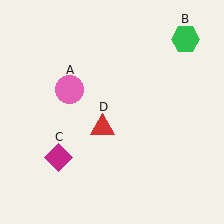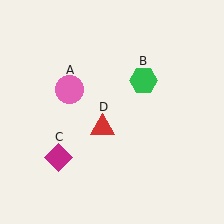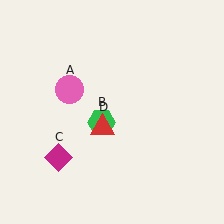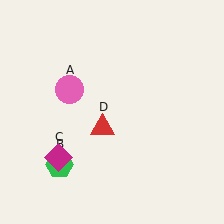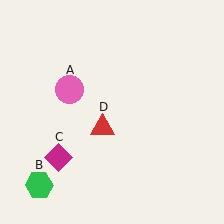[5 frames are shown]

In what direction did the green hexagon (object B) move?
The green hexagon (object B) moved down and to the left.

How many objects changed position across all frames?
1 object changed position: green hexagon (object B).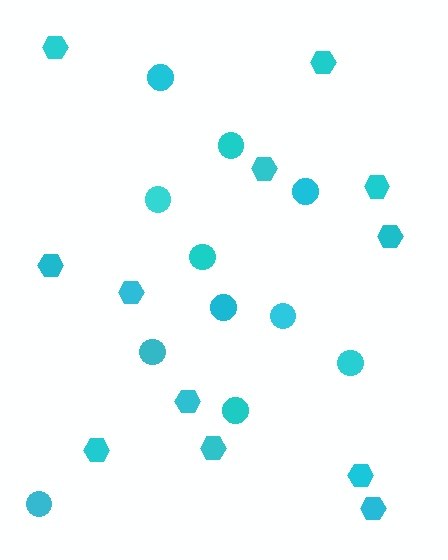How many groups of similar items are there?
There are 2 groups: one group of hexagons (12) and one group of circles (11).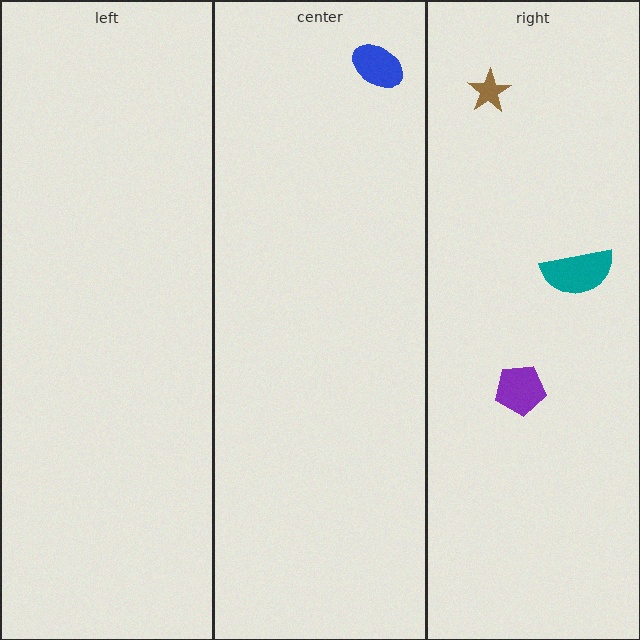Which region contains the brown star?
The right region.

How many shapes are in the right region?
3.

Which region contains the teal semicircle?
The right region.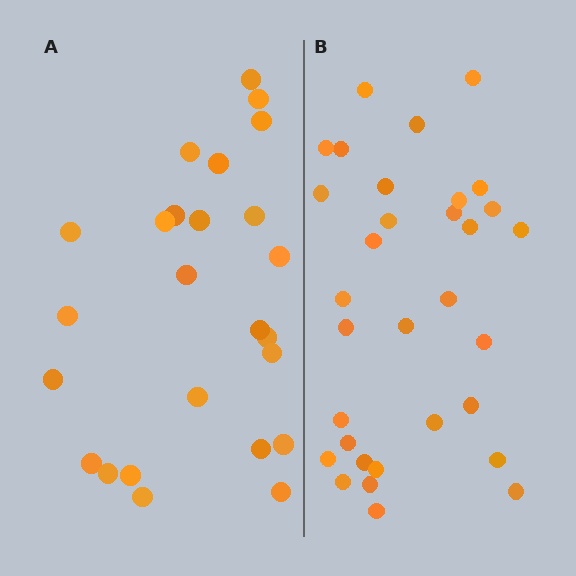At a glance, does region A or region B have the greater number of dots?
Region B (the right region) has more dots.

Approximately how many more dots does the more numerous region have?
Region B has roughly 8 or so more dots than region A.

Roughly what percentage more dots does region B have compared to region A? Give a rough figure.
About 30% more.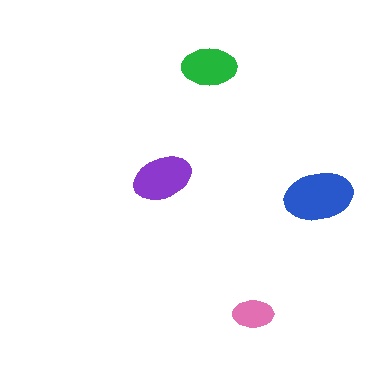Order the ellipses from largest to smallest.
the blue one, the purple one, the green one, the pink one.